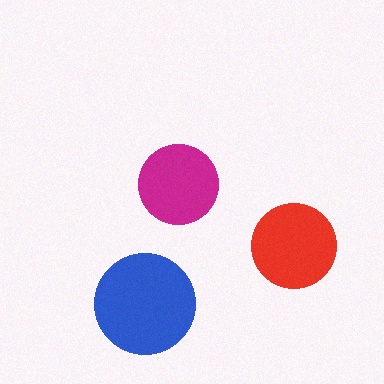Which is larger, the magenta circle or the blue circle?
The blue one.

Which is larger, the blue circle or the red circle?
The blue one.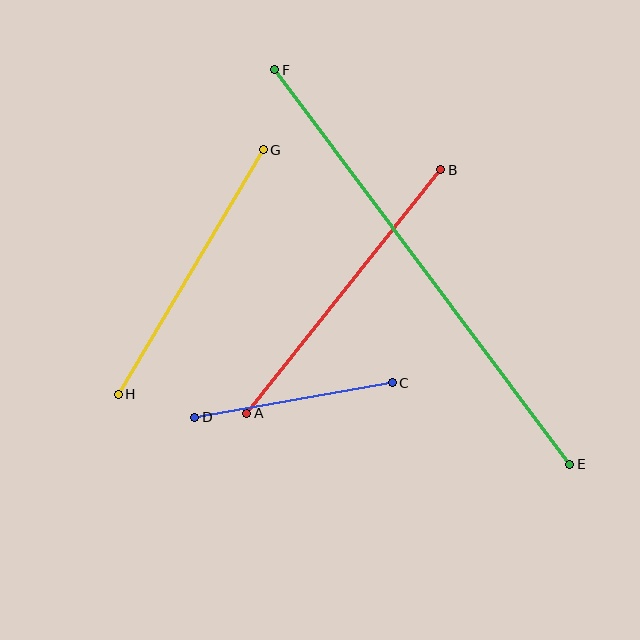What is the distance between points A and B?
The distance is approximately 311 pixels.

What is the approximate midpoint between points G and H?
The midpoint is at approximately (191, 272) pixels.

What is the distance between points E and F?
The distance is approximately 492 pixels.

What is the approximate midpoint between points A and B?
The midpoint is at approximately (344, 292) pixels.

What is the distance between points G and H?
The distance is approximately 284 pixels.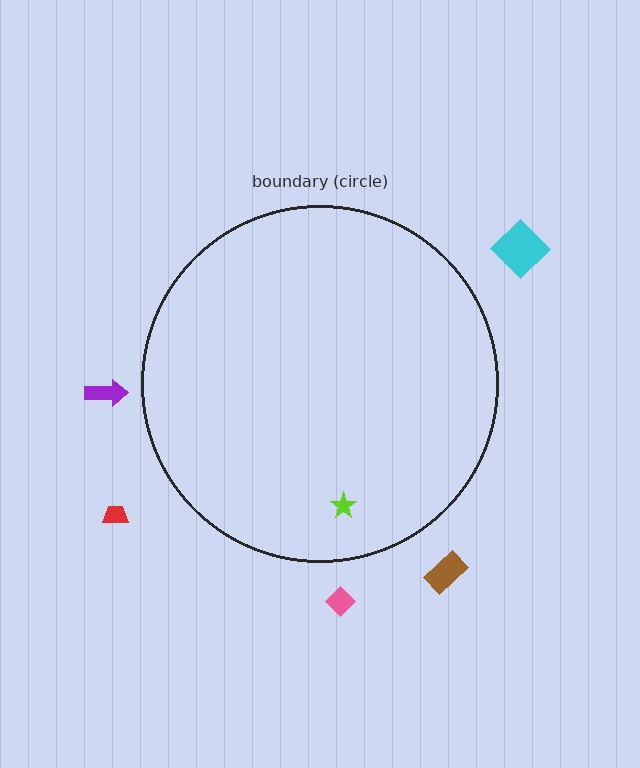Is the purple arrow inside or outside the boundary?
Outside.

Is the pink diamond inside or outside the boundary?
Outside.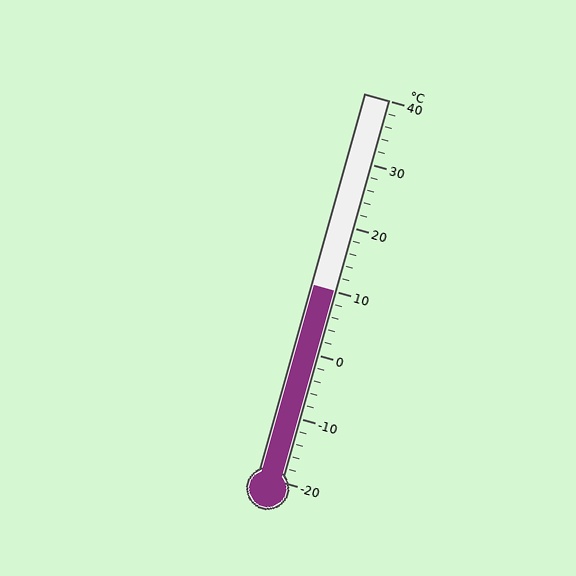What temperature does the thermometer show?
The thermometer shows approximately 10°C.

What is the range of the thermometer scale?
The thermometer scale ranges from -20°C to 40°C.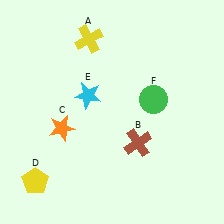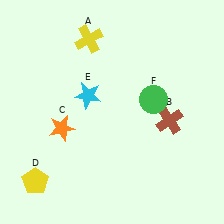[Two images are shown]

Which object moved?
The brown cross (B) moved right.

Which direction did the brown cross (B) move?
The brown cross (B) moved right.